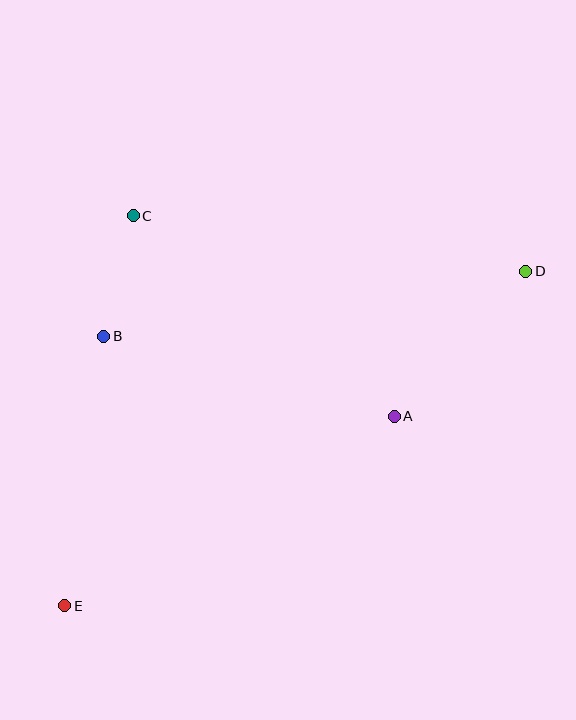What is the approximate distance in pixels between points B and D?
The distance between B and D is approximately 427 pixels.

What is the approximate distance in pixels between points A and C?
The distance between A and C is approximately 329 pixels.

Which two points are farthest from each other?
Points D and E are farthest from each other.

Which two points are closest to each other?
Points B and C are closest to each other.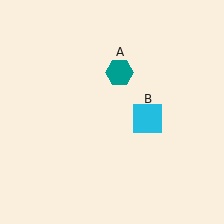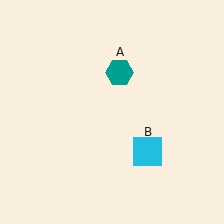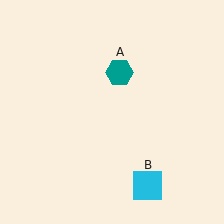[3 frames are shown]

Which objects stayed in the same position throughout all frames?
Teal hexagon (object A) remained stationary.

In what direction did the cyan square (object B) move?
The cyan square (object B) moved down.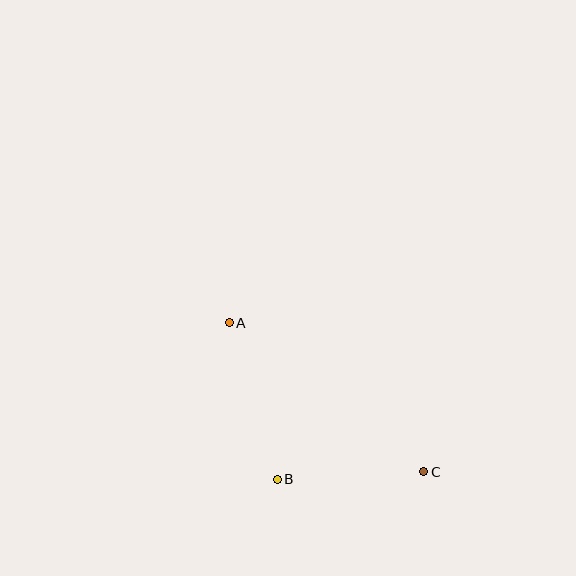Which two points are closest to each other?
Points B and C are closest to each other.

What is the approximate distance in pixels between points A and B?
The distance between A and B is approximately 164 pixels.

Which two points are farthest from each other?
Points A and C are farthest from each other.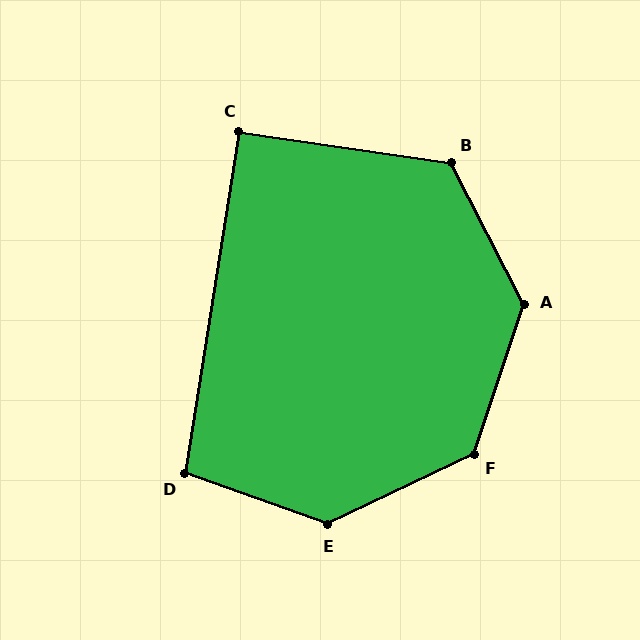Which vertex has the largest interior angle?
E, at approximately 135 degrees.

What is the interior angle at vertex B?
Approximately 126 degrees (obtuse).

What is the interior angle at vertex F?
Approximately 134 degrees (obtuse).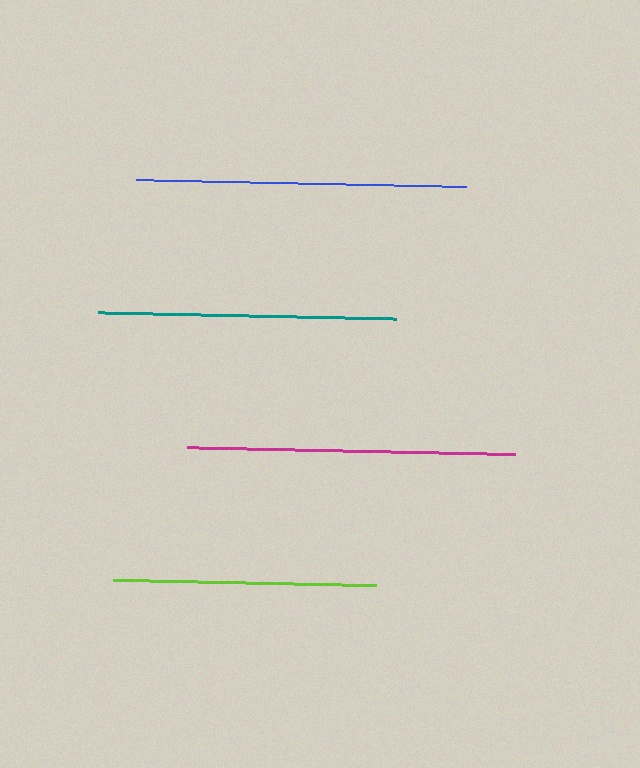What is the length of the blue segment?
The blue segment is approximately 330 pixels long.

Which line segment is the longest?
The blue line is the longest at approximately 330 pixels.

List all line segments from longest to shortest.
From longest to shortest: blue, magenta, teal, lime.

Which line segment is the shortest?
The lime line is the shortest at approximately 263 pixels.